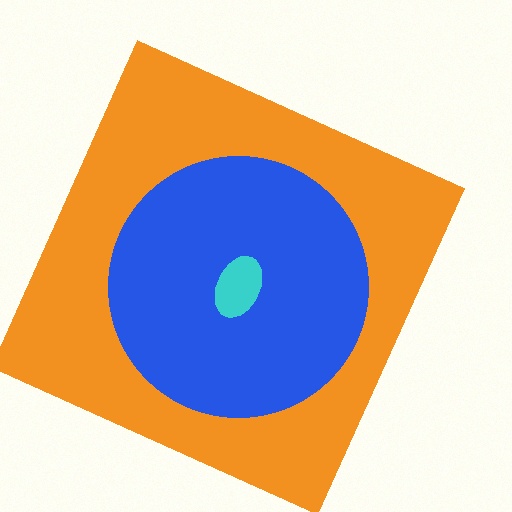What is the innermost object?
The cyan ellipse.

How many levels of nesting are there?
3.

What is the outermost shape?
The orange square.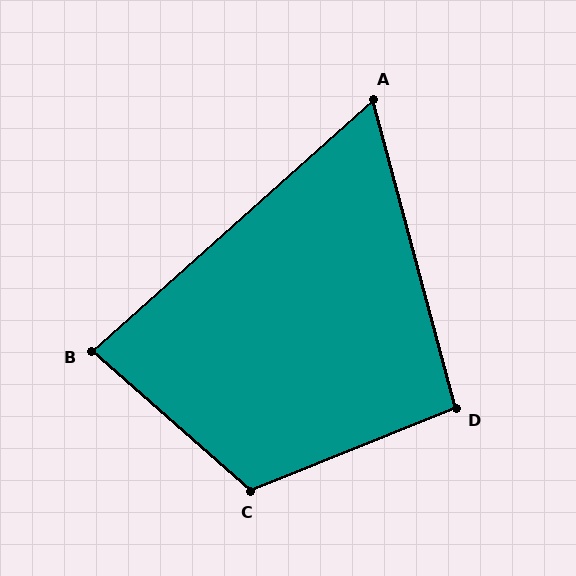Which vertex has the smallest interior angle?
A, at approximately 63 degrees.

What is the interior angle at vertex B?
Approximately 83 degrees (acute).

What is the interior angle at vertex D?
Approximately 97 degrees (obtuse).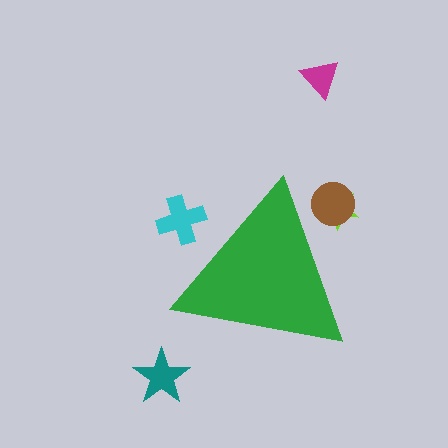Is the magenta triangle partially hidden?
No, the magenta triangle is fully visible.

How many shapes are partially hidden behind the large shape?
3 shapes are partially hidden.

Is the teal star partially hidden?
No, the teal star is fully visible.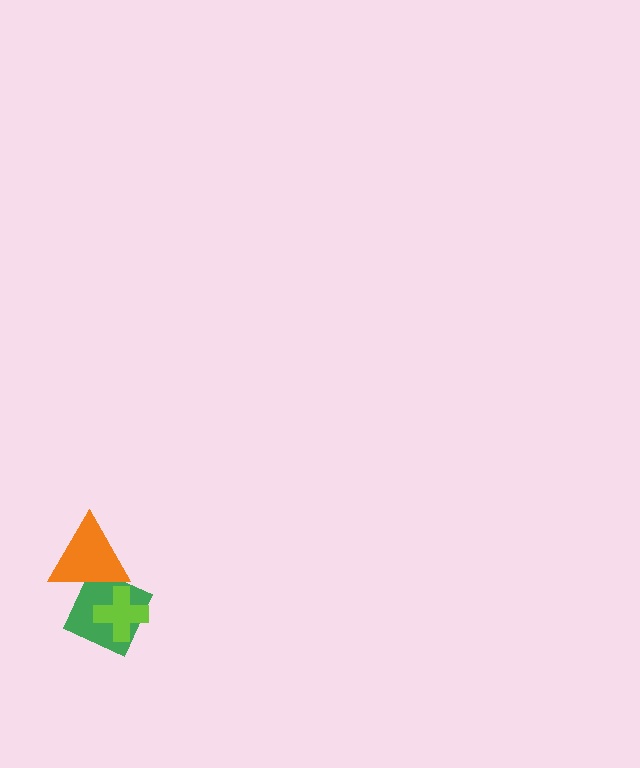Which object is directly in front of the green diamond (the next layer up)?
The orange triangle is directly in front of the green diamond.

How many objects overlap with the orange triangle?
2 objects overlap with the orange triangle.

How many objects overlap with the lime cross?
2 objects overlap with the lime cross.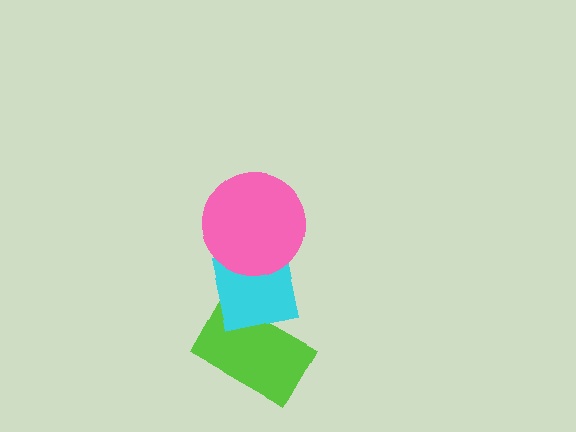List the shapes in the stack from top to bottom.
From top to bottom: the pink circle, the cyan square, the lime rectangle.